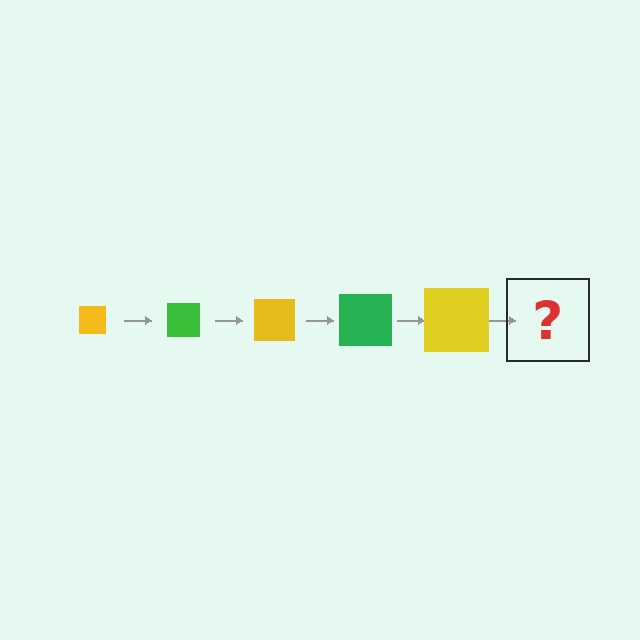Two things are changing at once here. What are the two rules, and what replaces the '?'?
The two rules are that the square grows larger each step and the color cycles through yellow and green. The '?' should be a green square, larger than the previous one.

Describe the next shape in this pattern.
It should be a green square, larger than the previous one.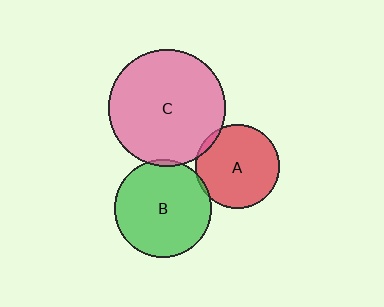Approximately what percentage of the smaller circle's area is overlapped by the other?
Approximately 5%.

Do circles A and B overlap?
Yes.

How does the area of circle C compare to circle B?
Approximately 1.4 times.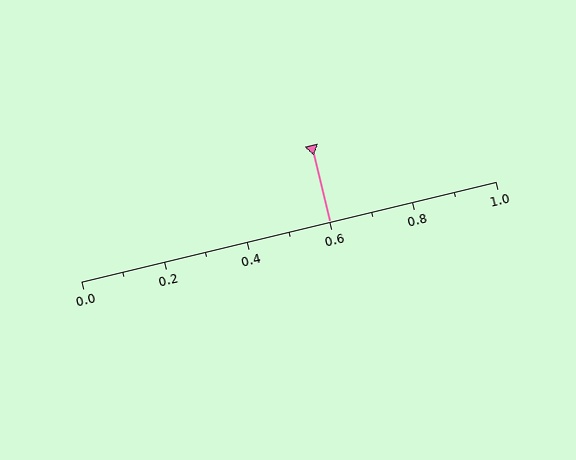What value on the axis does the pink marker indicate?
The marker indicates approximately 0.6.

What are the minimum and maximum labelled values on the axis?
The axis runs from 0.0 to 1.0.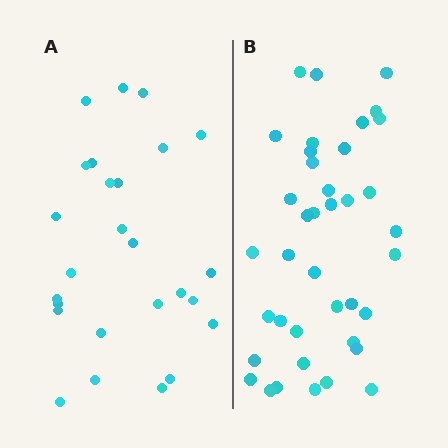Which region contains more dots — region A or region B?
Region B (the right region) has more dots.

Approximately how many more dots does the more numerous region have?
Region B has approximately 15 more dots than region A.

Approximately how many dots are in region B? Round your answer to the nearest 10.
About 40 dots. (The exact count is 39, which rounds to 40.)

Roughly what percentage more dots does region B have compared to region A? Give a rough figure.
About 50% more.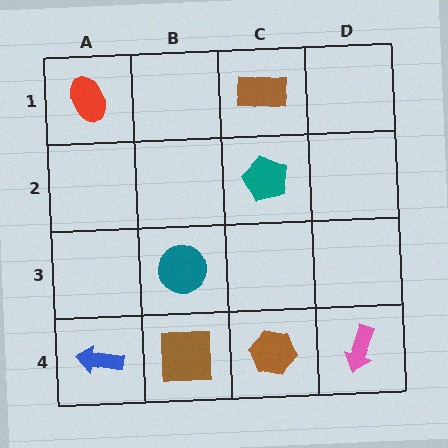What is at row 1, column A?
A red ellipse.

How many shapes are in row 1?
2 shapes.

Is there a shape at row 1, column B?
No, that cell is empty.